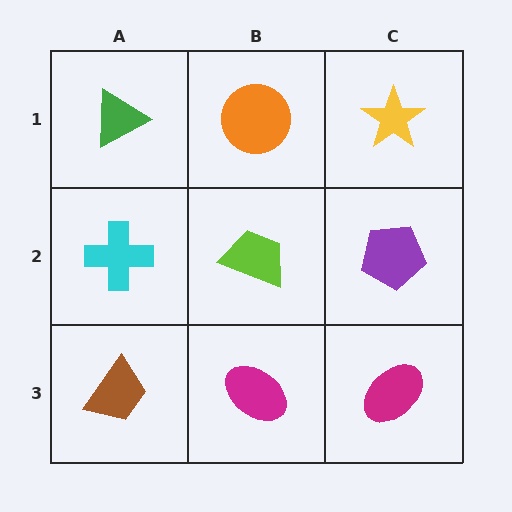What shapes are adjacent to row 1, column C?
A purple pentagon (row 2, column C), an orange circle (row 1, column B).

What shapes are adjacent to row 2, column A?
A green triangle (row 1, column A), a brown trapezoid (row 3, column A), a lime trapezoid (row 2, column B).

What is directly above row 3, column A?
A cyan cross.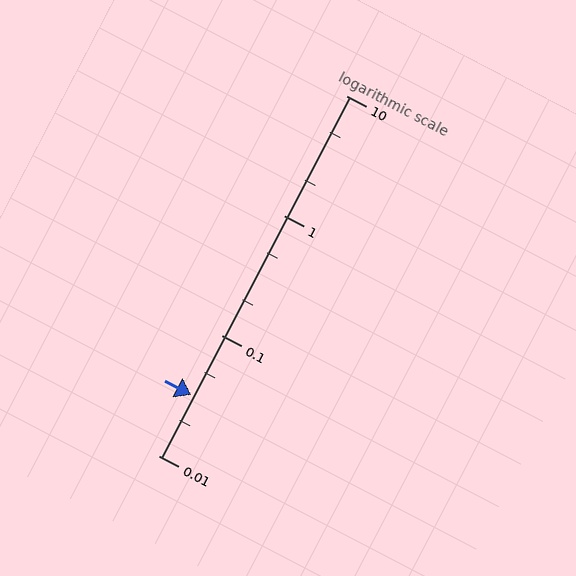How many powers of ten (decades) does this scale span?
The scale spans 3 decades, from 0.01 to 10.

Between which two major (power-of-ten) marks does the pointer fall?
The pointer is between 0.01 and 0.1.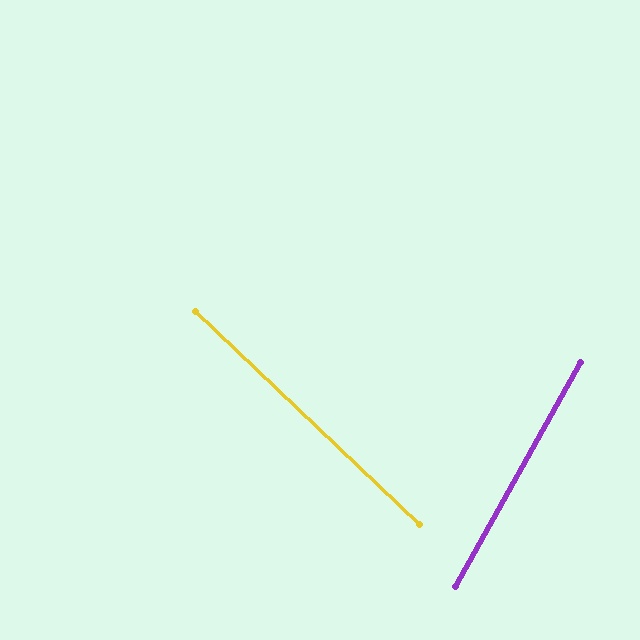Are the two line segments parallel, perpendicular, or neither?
Neither parallel nor perpendicular — they differ by about 76°.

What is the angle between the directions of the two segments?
Approximately 76 degrees.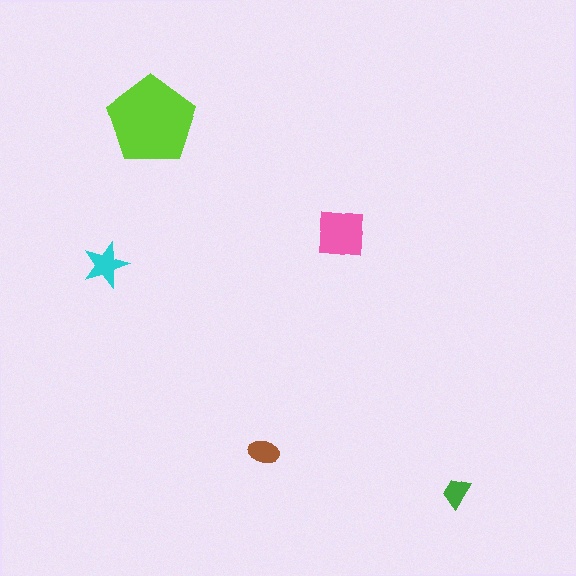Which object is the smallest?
The green trapezoid.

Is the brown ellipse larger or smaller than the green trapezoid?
Larger.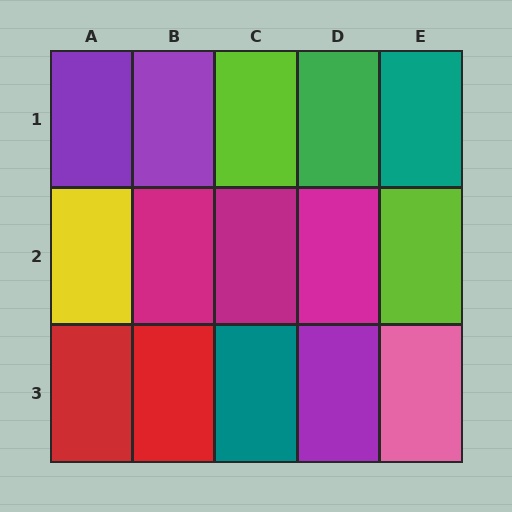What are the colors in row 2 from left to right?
Yellow, magenta, magenta, magenta, lime.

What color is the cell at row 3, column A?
Red.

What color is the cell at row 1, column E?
Teal.